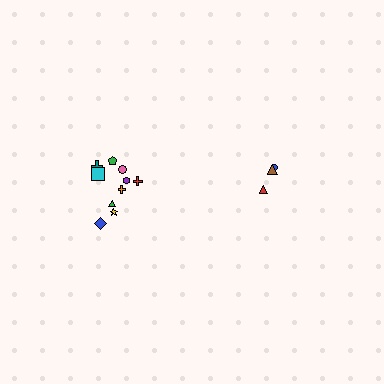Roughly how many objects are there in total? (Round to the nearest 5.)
Roughly 15 objects in total.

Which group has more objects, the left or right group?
The left group.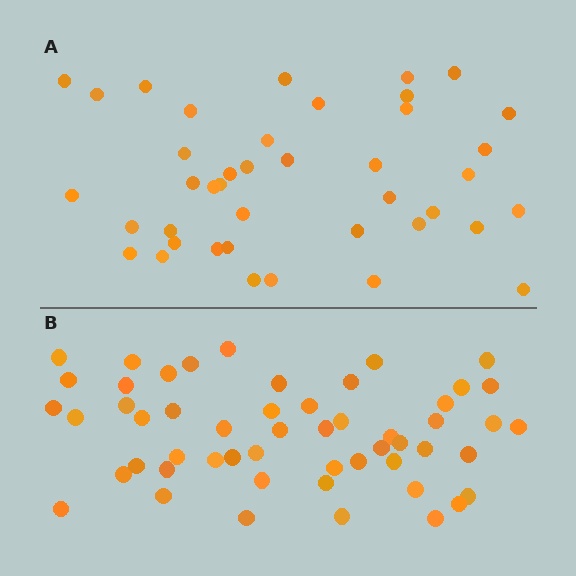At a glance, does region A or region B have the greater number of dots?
Region B (the bottom region) has more dots.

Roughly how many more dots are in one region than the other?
Region B has roughly 12 or so more dots than region A.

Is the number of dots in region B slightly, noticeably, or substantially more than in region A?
Region B has noticeably more, but not dramatically so. The ratio is roughly 1.3 to 1.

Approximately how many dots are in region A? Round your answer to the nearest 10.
About 40 dots. (The exact count is 41, which rounds to 40.)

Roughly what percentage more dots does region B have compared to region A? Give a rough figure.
About 30% more.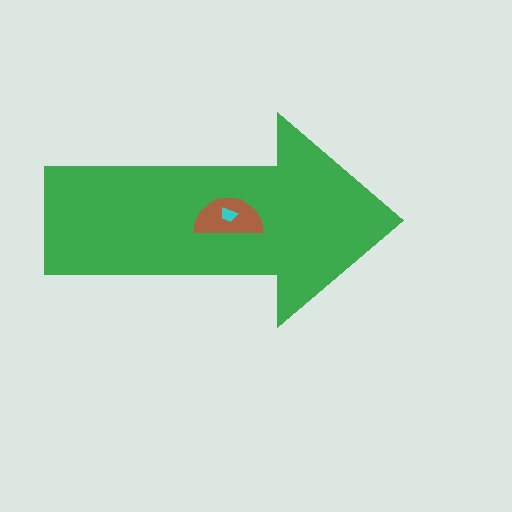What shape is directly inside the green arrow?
The brown semicircle.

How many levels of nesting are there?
3.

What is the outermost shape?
The green arrow.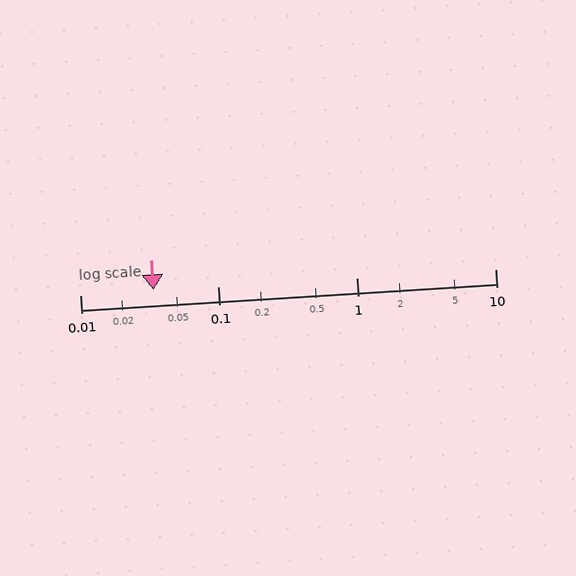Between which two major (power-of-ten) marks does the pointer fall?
The pointer is between 0.01 and 0.1.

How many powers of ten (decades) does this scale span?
The scale spans 3 decades, from 0.01 to 10.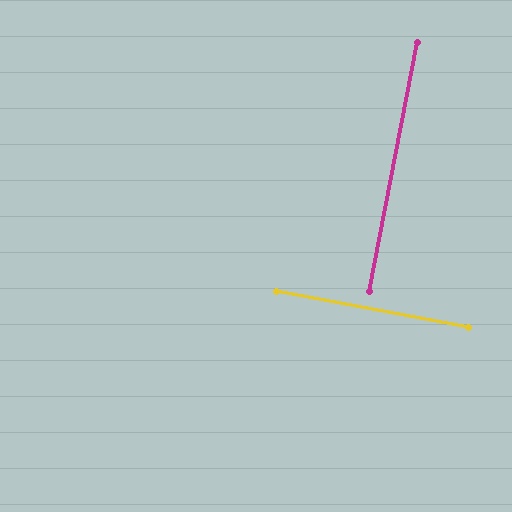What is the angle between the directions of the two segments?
Approximately 90 degrees.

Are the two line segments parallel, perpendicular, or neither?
Perpendicular — they meet at approximately 90°.